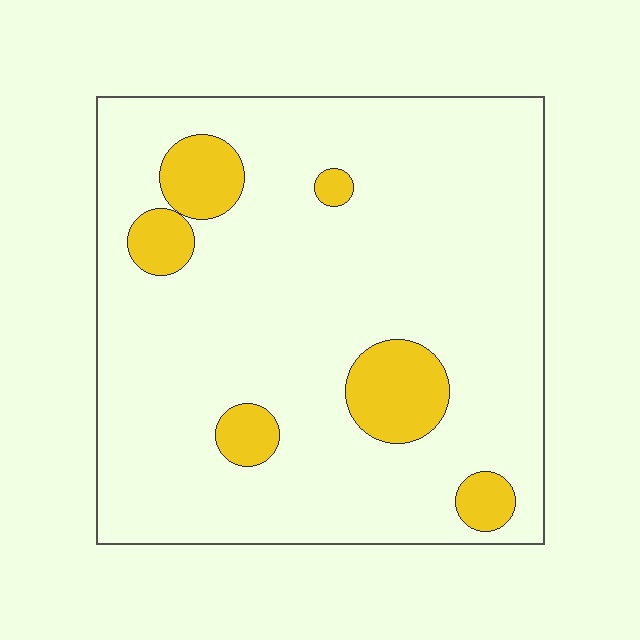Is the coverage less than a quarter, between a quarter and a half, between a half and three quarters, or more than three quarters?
Less than a quarter.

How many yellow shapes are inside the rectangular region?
6.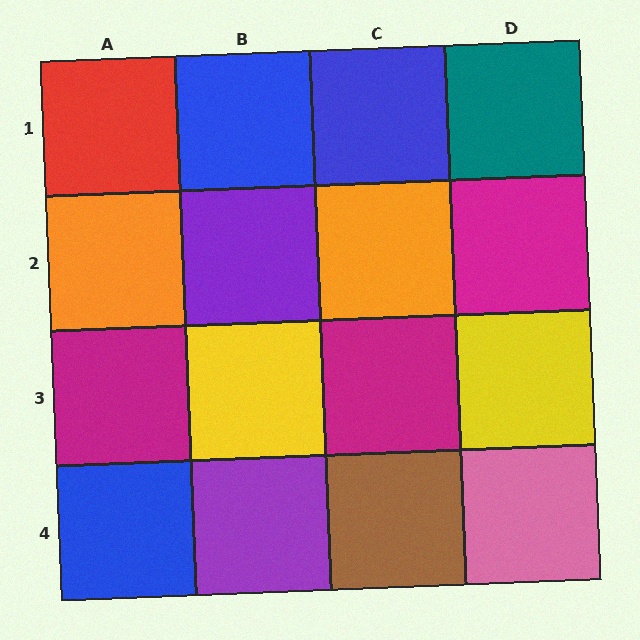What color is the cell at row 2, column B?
Purple.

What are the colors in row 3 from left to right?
Magenta, yellow, magenta, yellow.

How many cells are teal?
1 cell is teal.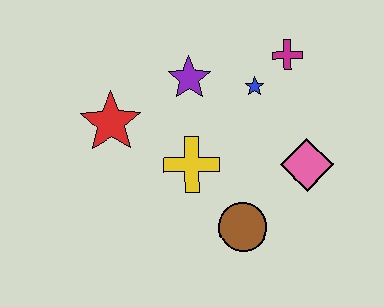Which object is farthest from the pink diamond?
The red star is farthest from the pink diamond.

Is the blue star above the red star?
Yes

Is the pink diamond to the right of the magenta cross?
Yes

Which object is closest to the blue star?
The magenta cross is closest to the blue star.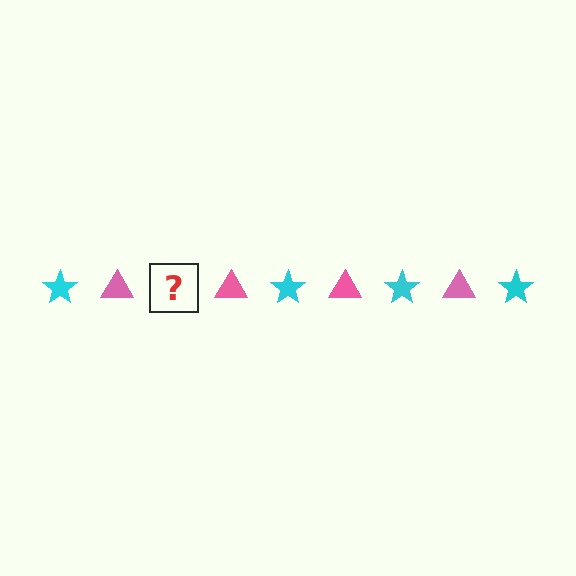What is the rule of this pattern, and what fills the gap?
The rule is that the pattern alternates between cyan star and pink triangle. The gap should be filled with a cyan star.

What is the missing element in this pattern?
The missing element is a cyan star.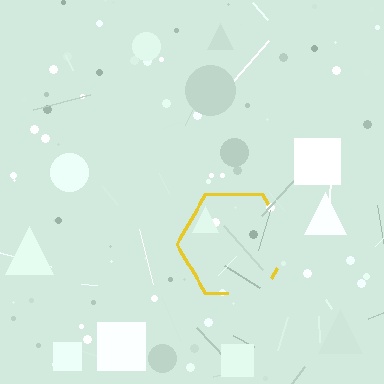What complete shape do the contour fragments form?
The contour fragments form a hexagon.